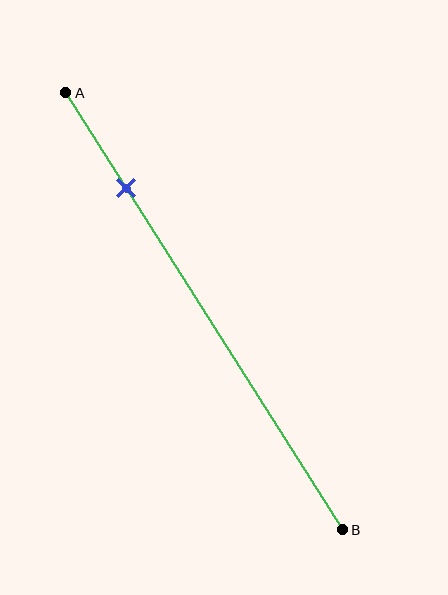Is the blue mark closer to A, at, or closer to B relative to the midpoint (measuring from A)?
The blue mark is closer to point A than the midpoint of segment AB.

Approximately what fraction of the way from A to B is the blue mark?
The blue mark is approximately 20% of the way from A to B.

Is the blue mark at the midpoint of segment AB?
No, the mark is at about 20% from A, not at the 50% midpoint.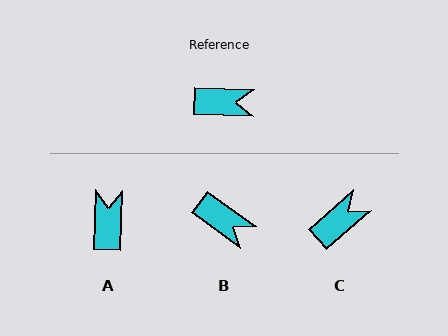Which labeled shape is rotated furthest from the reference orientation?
A, about 90 degrees away.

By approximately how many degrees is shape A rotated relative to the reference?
Approximately 90 degrees counter-clockwise.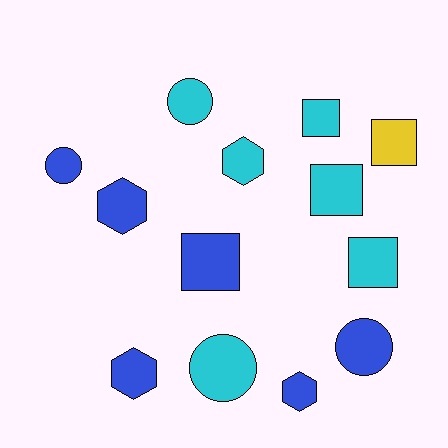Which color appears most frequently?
Blue, with 6 objects.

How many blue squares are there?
There is 1 blue square.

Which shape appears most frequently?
Square, with 5 objects.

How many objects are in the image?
There are 13 objects.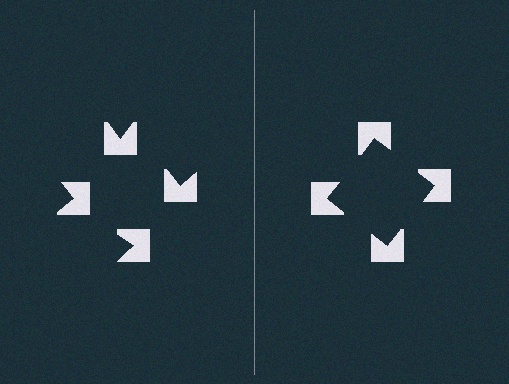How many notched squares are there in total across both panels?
8 — 4 on each side.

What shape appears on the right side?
An illusory square.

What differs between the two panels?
The notched squares are positioned identically on both sides; only the wedge orientations differ. On the right they align to a square; on the left they are misaligned.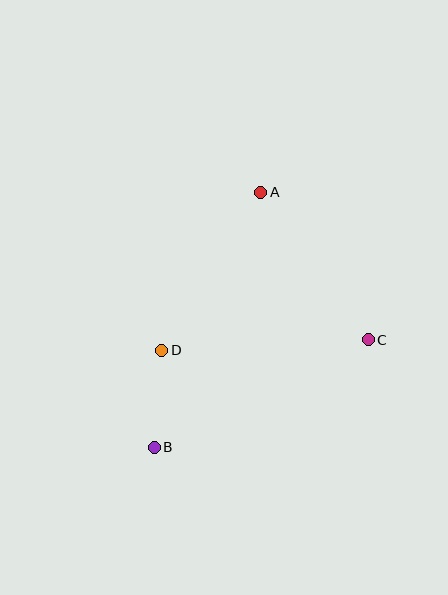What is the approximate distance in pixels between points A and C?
The distance between A and C is approximately 182 pixels.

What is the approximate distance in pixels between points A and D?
The distance between A and D is approximately 186 pixels.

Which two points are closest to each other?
Points B and D are closest to each other.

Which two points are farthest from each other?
Points A and B are farthest from each other.